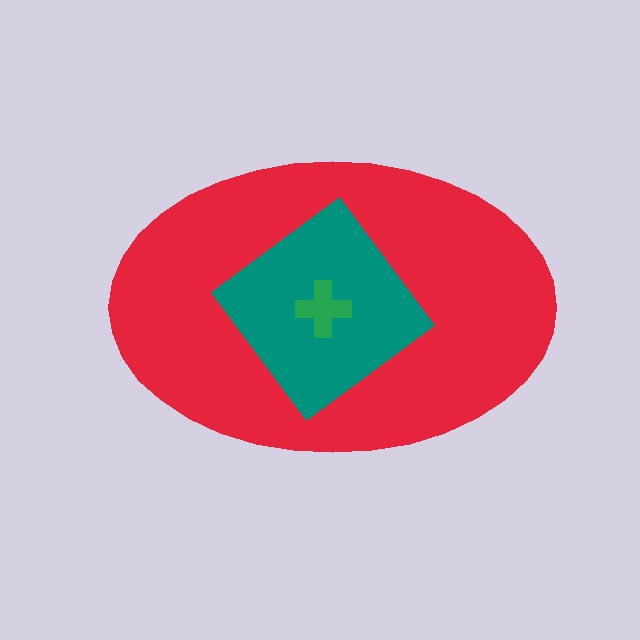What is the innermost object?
The green cross.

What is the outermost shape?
The red ellipse.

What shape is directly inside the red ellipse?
The teal diamond.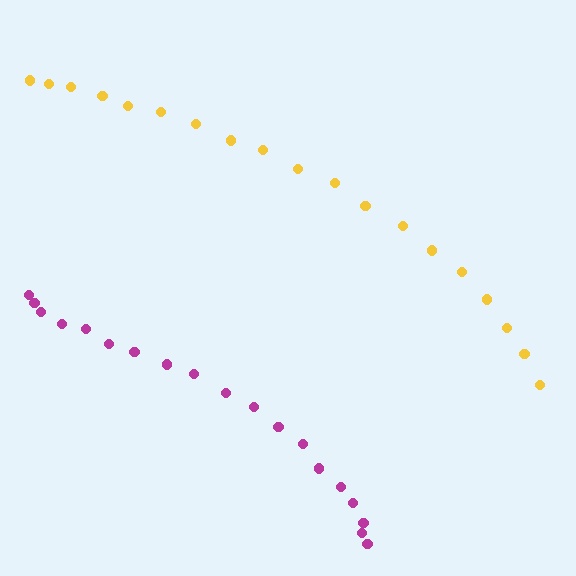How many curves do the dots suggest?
There are 2 distinct paths.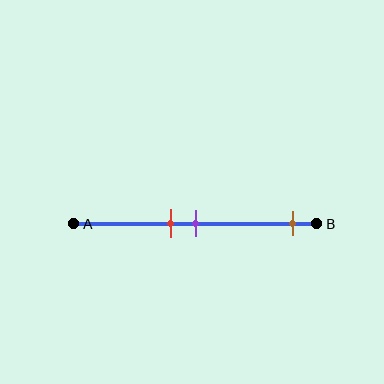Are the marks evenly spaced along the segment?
No, the marks are not evenly spaced.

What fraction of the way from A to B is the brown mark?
The brown mark is approximately 90% (0.9) of the way from A to B.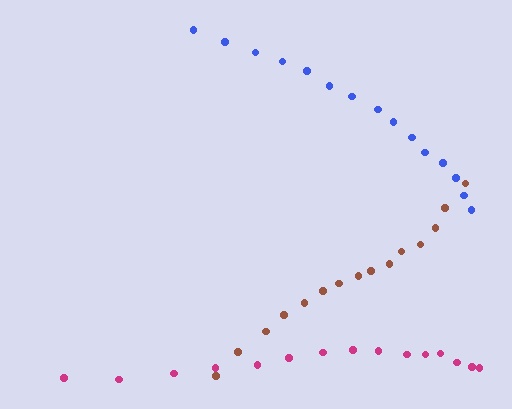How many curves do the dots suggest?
There are 3 distinct paths.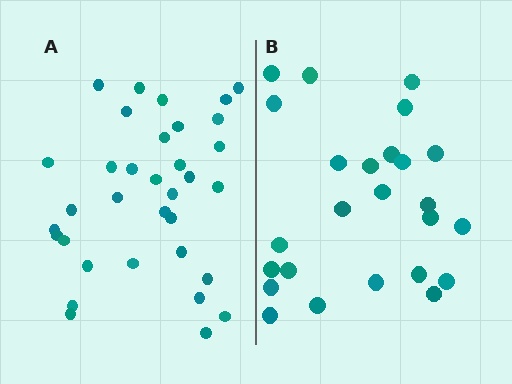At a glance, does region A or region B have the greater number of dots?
Region A (the left region) has more dots.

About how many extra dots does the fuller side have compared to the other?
Region A has roughly 8 or so more dots than region B.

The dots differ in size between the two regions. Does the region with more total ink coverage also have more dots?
No. Region B has more total ink coverage because its dots are larger, but region A actually contains more individual dots. Total area can be misleading — the number of items is what matters here.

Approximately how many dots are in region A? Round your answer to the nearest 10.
About 30 dots. (The exact count is 34, which rounds to 30.)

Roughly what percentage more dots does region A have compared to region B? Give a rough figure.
About 35% more.